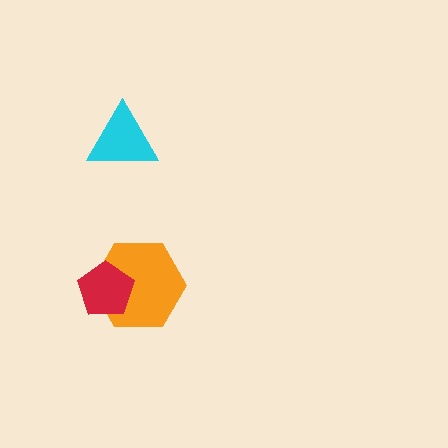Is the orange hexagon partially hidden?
Yes, it is partially covered by another shape.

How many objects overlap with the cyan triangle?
0 objects overlap with the cyan triangle.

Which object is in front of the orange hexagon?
The red pentagon is in front of the orange hexagon.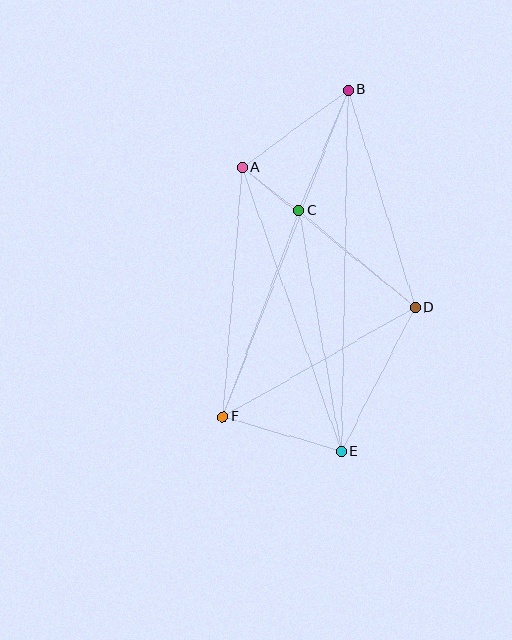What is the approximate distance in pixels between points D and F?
The distance between D and F is approximately 221 pixels.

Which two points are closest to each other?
Points A and C are closest to each other.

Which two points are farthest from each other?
Points B and E are farthest from each other.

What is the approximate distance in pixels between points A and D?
The distance between A and D is approximately 223 pixels.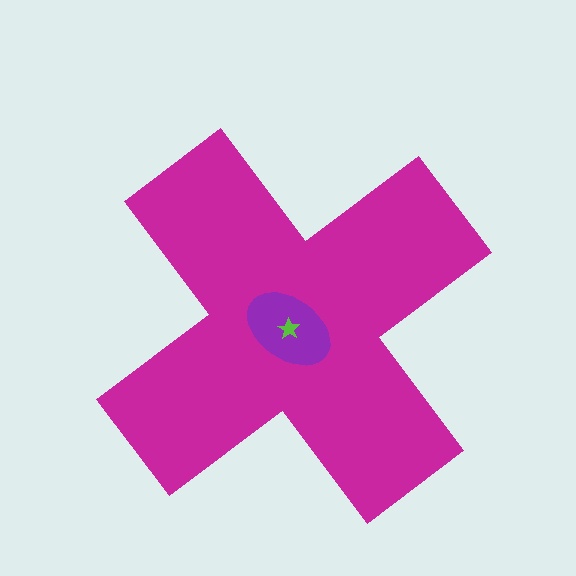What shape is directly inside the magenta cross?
The purple ellipse.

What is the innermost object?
The lime star.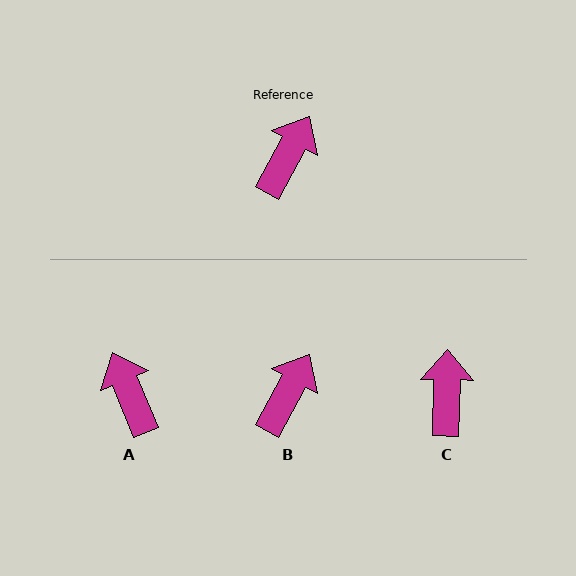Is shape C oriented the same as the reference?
No, it is off by about 28 degrees.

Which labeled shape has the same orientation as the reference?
B.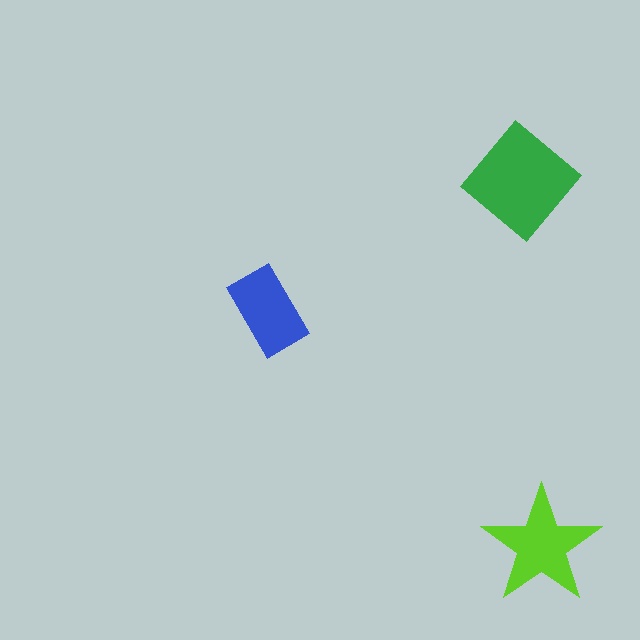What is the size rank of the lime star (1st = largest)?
2nd.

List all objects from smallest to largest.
The blue rectangle, the lime star, the green diamond.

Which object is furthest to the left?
The blue rectangle is leftmost.